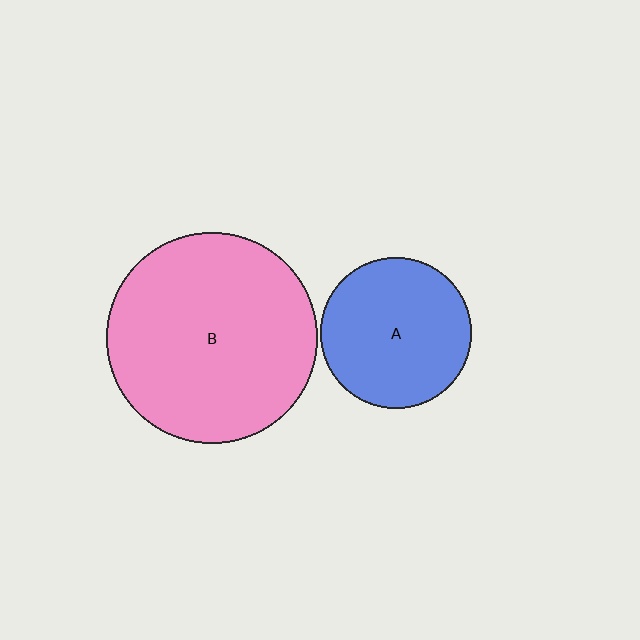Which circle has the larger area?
Circle B (pink).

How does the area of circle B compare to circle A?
Approximately 2.0 times.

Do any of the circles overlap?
No, none of the circles overlap.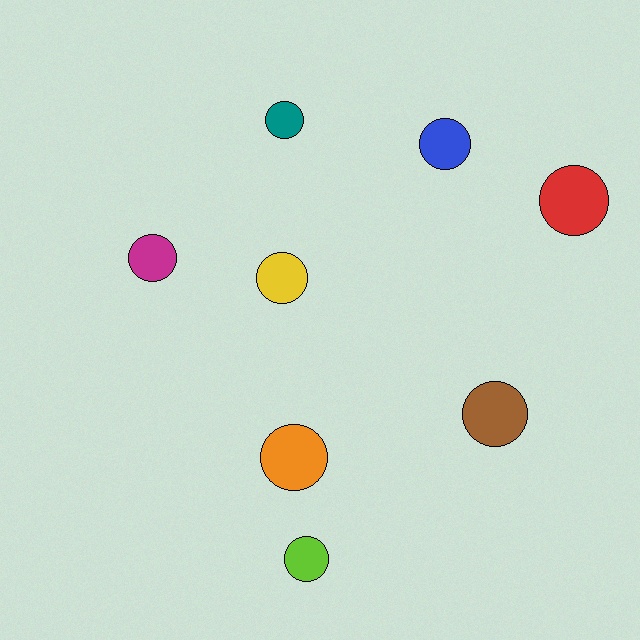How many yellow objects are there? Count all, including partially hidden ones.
There is 1 yellow object.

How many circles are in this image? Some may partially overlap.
There are 8 circles.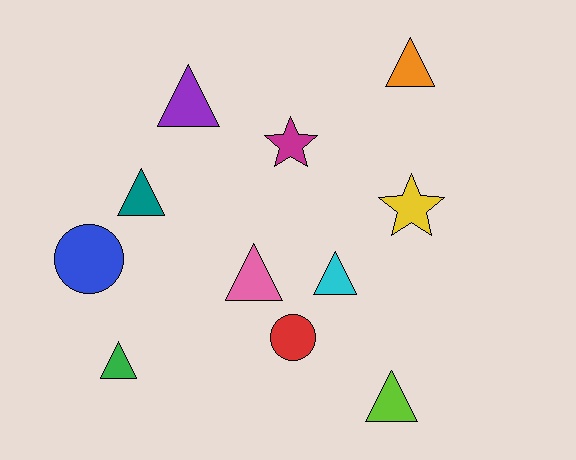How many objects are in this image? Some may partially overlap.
There are 11 objects.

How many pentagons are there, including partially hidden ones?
There are no pentagons.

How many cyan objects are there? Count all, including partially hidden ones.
There is 1 cyan object.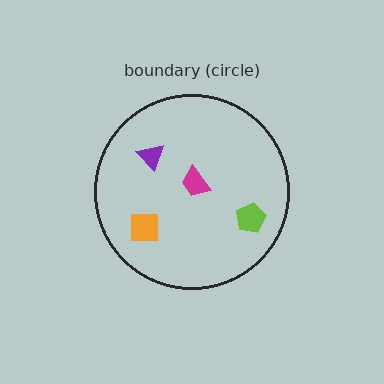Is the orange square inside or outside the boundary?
Inside.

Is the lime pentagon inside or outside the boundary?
Inside.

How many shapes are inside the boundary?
4 inside, 0 outside.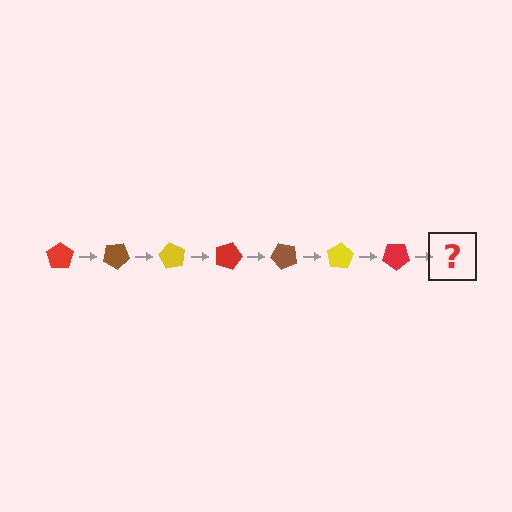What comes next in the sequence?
The next element should be a brown pentagon, rotated 210 degrees from the start.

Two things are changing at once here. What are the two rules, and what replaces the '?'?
The two rules are that it rotates 30 degrees each step and the color cycles through red, brown, and yellow. The '?' should be a brown pentagon, rotated 210 degrees from the start.